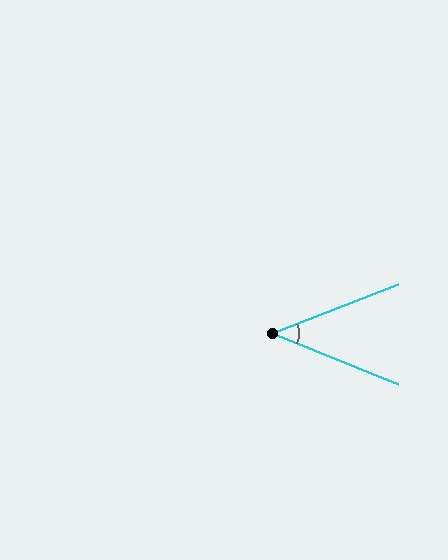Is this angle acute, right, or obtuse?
It is acute.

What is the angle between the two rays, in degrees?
Approximately 43 degrees.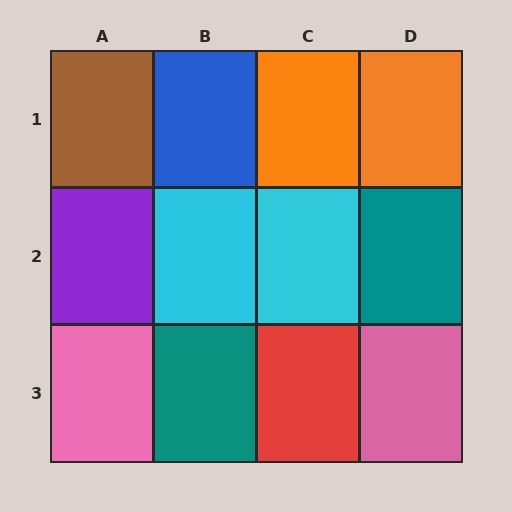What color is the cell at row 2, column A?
Purple.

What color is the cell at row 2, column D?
Teal.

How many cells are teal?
2 cells are teal.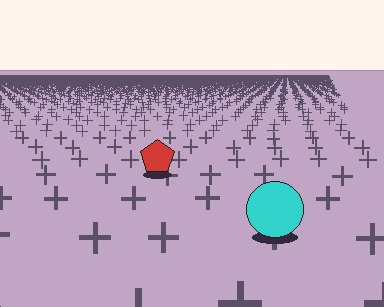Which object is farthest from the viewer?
The red pentagon is farthest from the viewer. It appears smaller and the ground texture around it is denser.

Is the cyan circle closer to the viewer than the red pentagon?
Yes. The cyan circle is closer — you can tell from the texture gradient: the ground texture is coarser near it.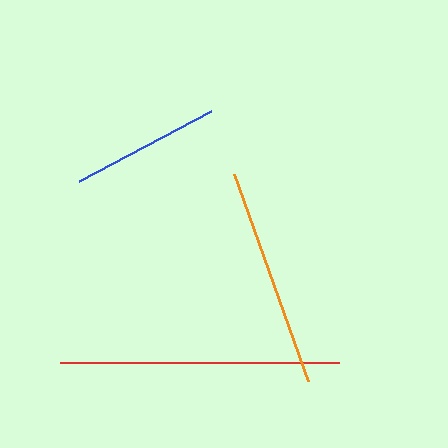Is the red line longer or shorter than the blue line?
The red line is longer than the blue line.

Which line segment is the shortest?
The blue line is the shortest at approximately 149 pixels.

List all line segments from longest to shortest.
From longest to shortest: red, orange, blue.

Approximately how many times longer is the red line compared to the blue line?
The red line is approximately 1.9 times the length of the blue line.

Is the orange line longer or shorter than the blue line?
The orange line is longer than the blue line.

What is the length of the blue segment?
The blue segment is approximately 149 pixels long.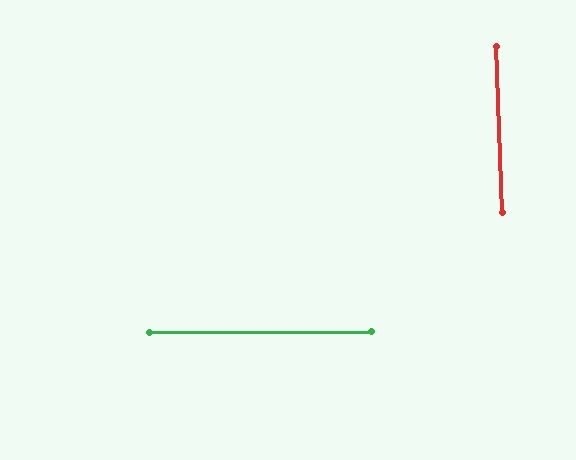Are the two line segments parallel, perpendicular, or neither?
Perpendicular — they meet at approximately 88°.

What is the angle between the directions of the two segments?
Approximately 88 degrees.